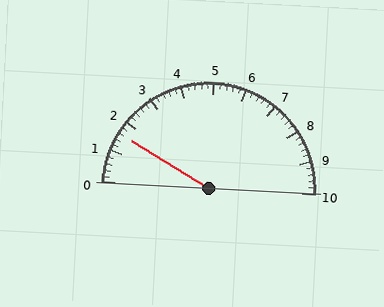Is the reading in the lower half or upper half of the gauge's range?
The reading is in the lower half of the range (0 to 10).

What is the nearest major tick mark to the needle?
The nearest major tick mark is 2.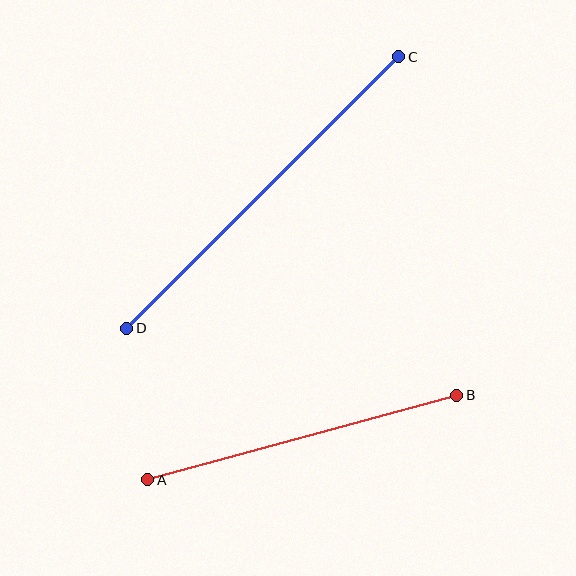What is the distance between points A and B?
The distance is approximately 320 pixels.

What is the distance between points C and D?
The distance is approximately 385 pixels.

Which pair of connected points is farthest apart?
Points C and D are farthest apart.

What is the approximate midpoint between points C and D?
The midpoint is at approximately (263, 193) pixels.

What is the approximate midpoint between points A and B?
The midpoint is at approximately (302, 437) pixels.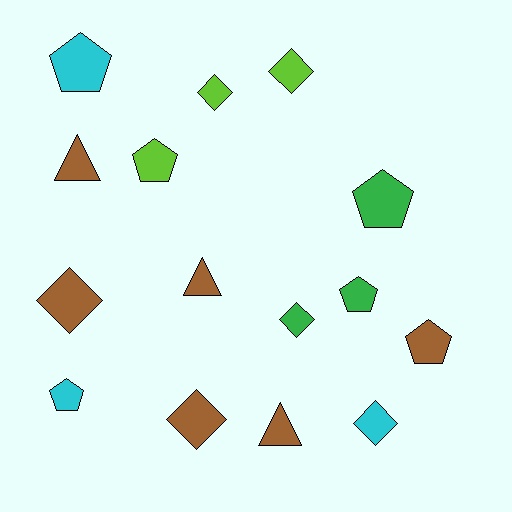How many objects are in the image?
There are 15 objects.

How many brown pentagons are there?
There is 1 brown pentagon.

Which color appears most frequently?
Brown, with 6 objects.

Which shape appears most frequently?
Pentagon, with 6 objects.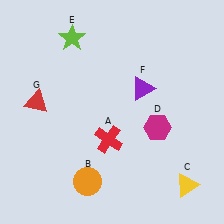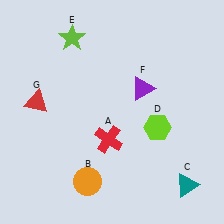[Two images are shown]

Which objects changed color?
C changed from yellow to teal. D changed from magenta to lime.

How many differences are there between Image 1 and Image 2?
There are 2 differences between the two images.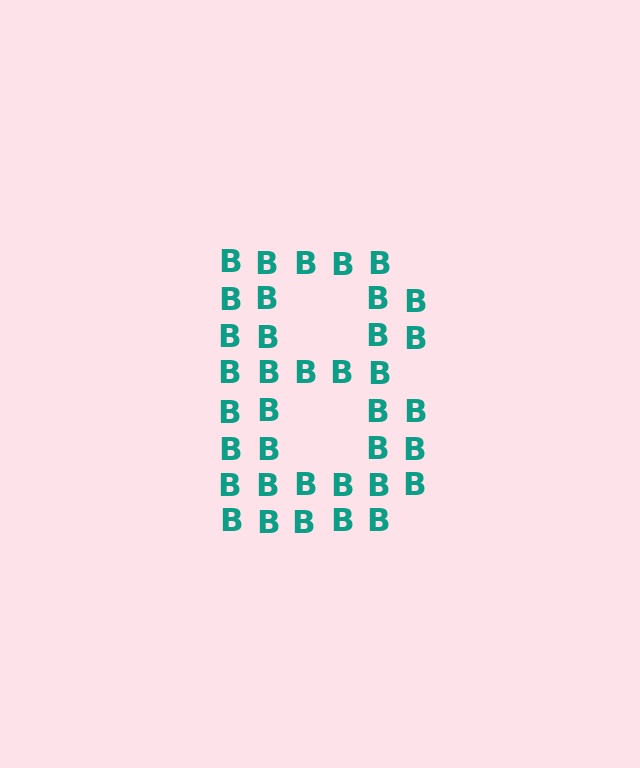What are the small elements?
The small elements are letter B's.